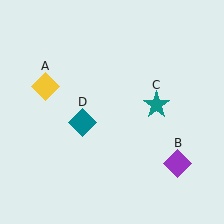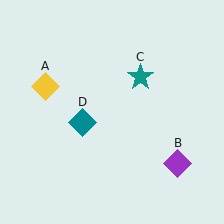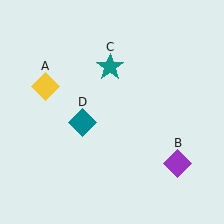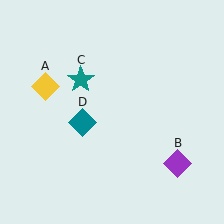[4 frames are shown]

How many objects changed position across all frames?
1 object changed position: teal star (object C).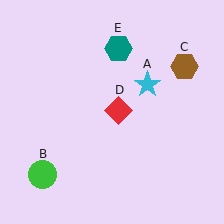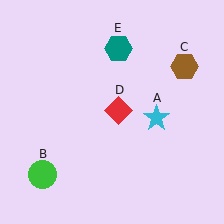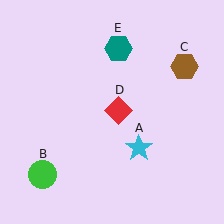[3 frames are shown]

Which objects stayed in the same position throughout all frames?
Green circle (object B) and brown hexagon (object C) and red diamond (object D) and teal hexagon (object E) remained stationary.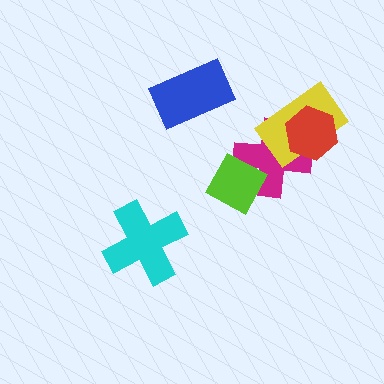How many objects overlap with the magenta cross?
3 objects overlap with the magenta cross.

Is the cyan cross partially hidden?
No, no other shape covers it.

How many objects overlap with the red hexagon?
2 objects overlap with the red hexagon.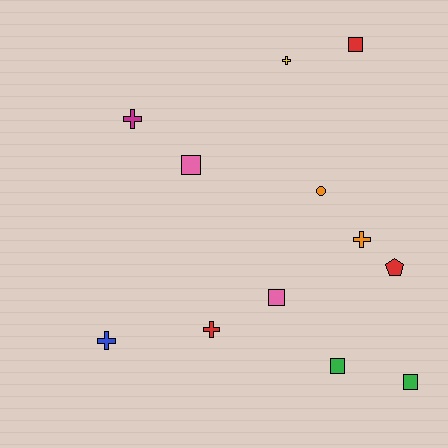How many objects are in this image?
There are 12 objects.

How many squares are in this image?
There are 5 squares.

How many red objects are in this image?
There are 3 red objects.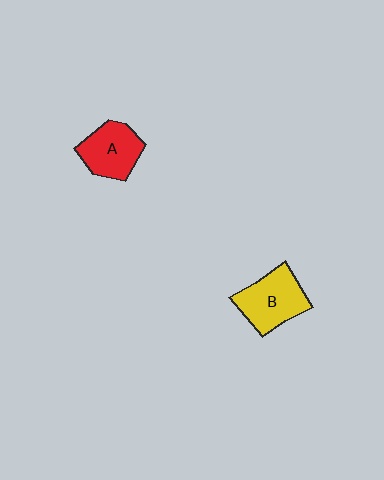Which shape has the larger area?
Shape B (yellow).